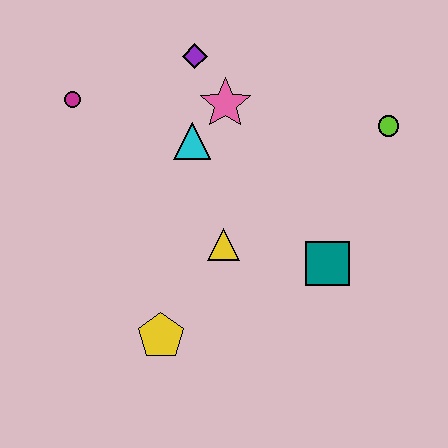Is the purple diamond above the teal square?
Yes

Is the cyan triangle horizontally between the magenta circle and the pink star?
Yes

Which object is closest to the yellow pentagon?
The yellow triangle is closest to the yellow pentagon.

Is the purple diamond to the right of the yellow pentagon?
Yes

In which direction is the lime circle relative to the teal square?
The lime circle is above the teal square.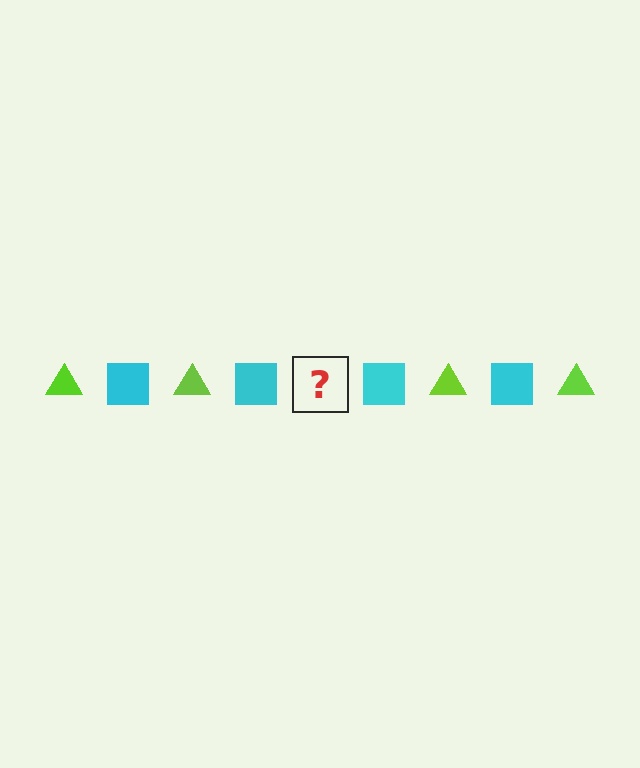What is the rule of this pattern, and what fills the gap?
The rule is that the pattern alternates between lime triangle and cyan square. The gap should be filled with a lime triangle.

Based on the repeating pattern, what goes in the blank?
The blank should be a lime triangle.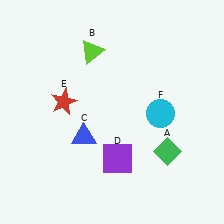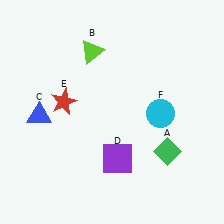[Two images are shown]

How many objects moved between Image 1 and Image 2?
1 object moved between the two images.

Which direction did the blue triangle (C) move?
The blue triangle (C) moved left.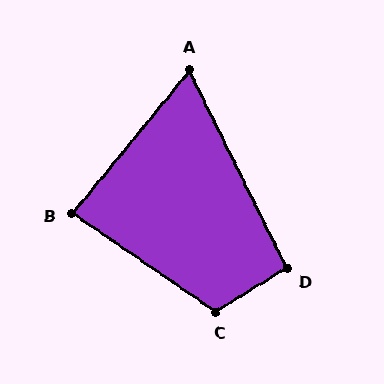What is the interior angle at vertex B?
Approximately 85 degrees (acute).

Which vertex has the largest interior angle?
C, at approximately 114 degrees.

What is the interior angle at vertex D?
Approximately 95 degrees (obtuse).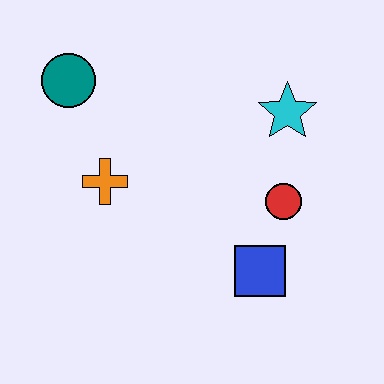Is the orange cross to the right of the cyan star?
No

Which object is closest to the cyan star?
The red circle is closest to the cyan star.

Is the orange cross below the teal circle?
Yes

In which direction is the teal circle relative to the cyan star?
The teal circle is to the left of the cyan star.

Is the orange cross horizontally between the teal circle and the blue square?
Yes